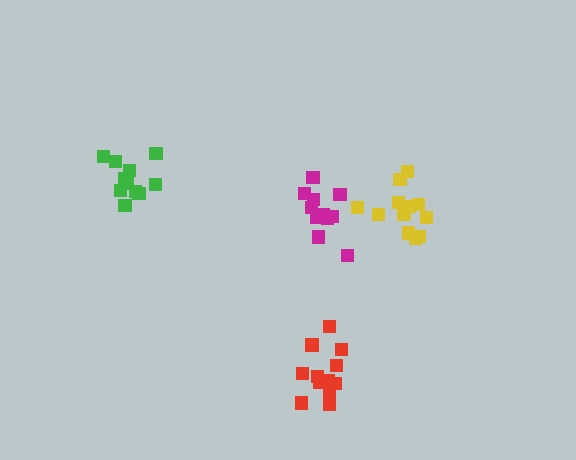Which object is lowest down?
The red cluster is bottommost.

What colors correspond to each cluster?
The clusters are colored: magenta, yellow, green, red.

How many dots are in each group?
Group 1: 11 dots, Group 2: 12 dots, Group 3: 11 dots, Group 4: 12 dots (46 total).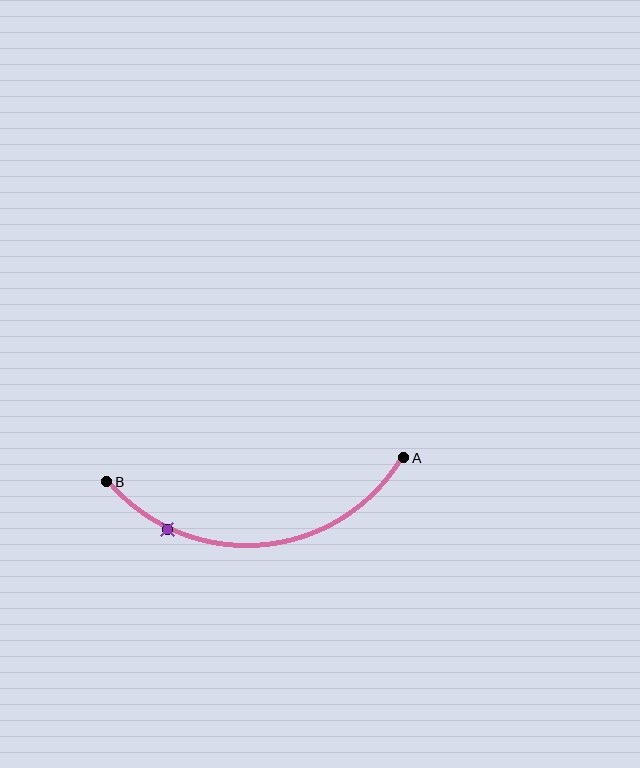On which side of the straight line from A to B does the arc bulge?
The arc bulges below the straight line connecting A and B.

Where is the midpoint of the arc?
The arc midpoint is the point on the curve farthest from the straight line joining A and B. It sits below that line.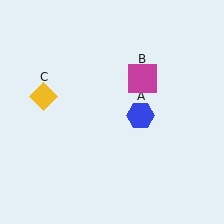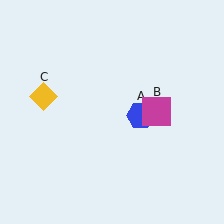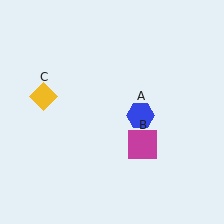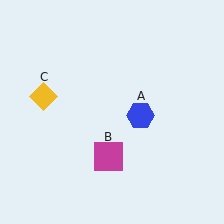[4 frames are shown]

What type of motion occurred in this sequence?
The magenta square (object B) rotated clockwise around the center of the scene.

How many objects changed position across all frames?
1 object changed position: magenta square (object B).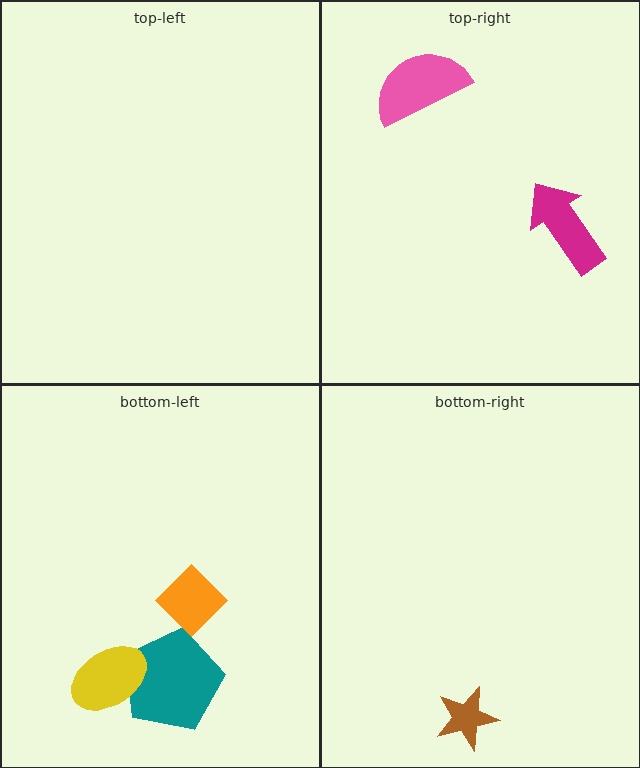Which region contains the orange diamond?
The bottom-left region.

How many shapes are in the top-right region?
2.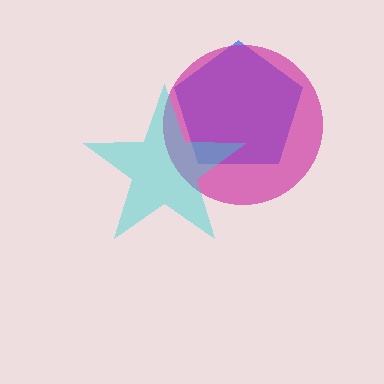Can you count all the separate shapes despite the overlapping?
Yes, there are 3 separate shapes.